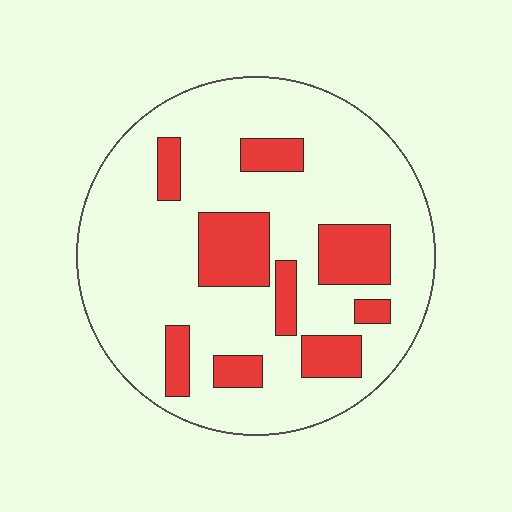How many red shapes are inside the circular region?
9.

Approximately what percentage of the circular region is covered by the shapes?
Approximately 20%.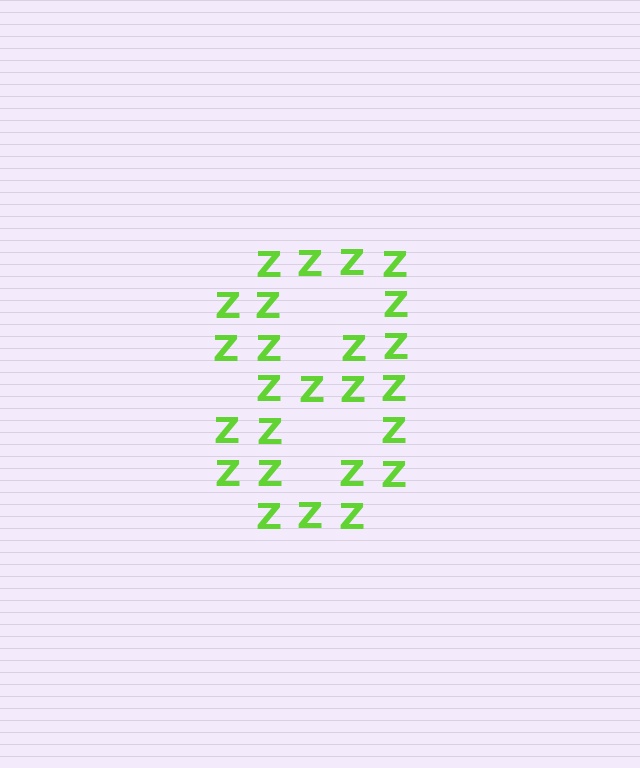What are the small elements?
The small elements are letter Z's.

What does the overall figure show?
The overall figure shows the digit 8.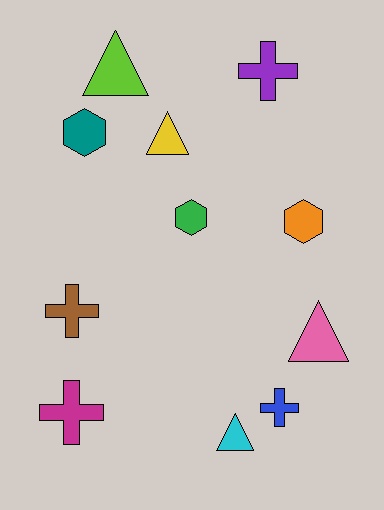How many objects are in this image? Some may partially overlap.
There are 11 objects.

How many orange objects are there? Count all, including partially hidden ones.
There is 1 orange object.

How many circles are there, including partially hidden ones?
There are no circles.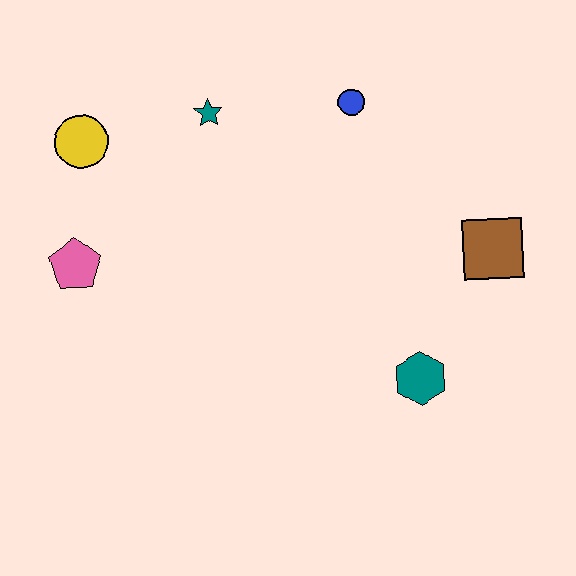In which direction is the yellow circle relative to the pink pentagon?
The yellow circle is above the pink pentagon.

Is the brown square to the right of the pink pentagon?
Yes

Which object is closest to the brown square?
The teal hexagon is closest to the brown square.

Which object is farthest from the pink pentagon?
The brown square is farthest from the pink pentagon.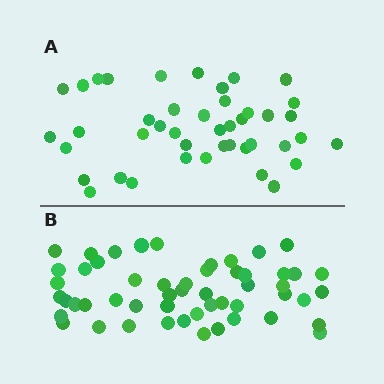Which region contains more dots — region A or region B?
Region B (the bottom region) has more dots.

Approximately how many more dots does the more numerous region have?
Region B has roughly 10 or so more dots than region A.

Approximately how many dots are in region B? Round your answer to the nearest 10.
About 50 dots. (The exact count is 53, which rounds to 50.)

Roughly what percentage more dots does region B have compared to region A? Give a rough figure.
About 25% more.